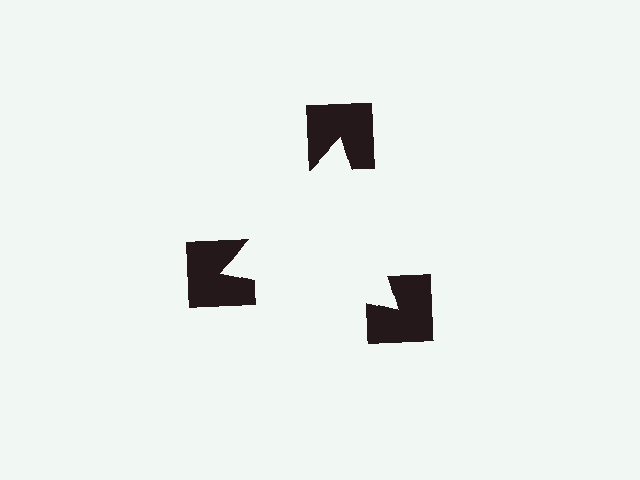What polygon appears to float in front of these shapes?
An illusory triangle — its edges are inferred from the aligned wedge cuts in the notched squares, not physically drawn.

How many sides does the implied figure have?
3 sides.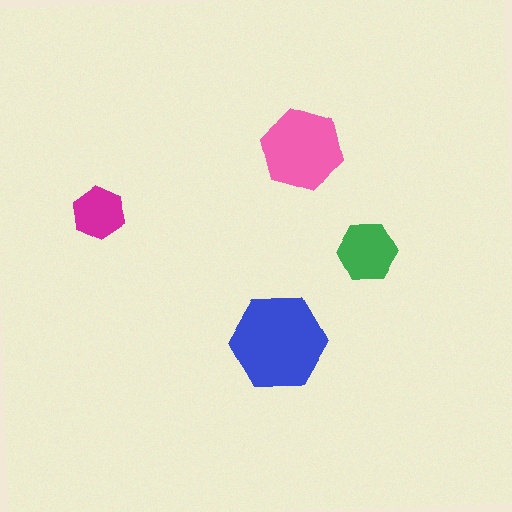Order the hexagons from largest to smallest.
the blue one, the pink one, the green one, the magenta one.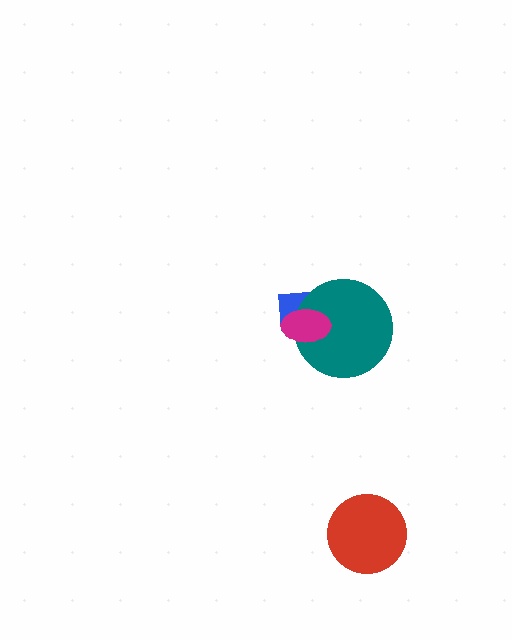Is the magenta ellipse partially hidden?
No, no other shape covers it.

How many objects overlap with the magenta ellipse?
2 objects overlap with the magenta ellipse.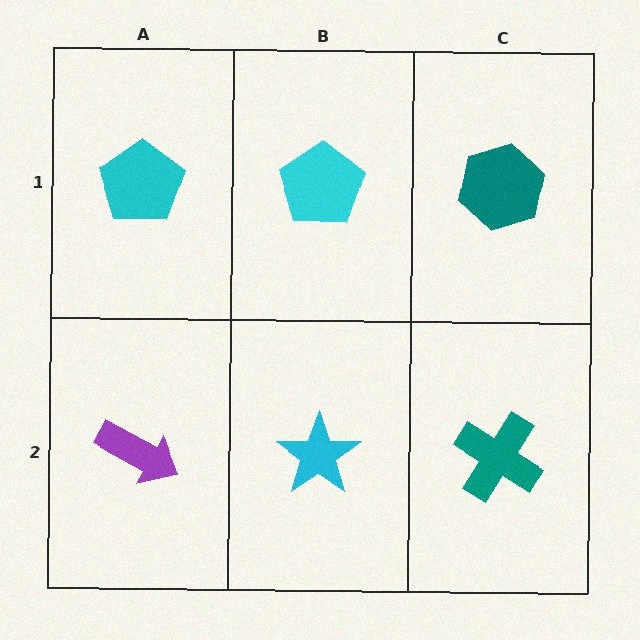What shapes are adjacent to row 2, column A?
A cyan pentagon (row 1, column A), a cyan star (row 2, column B).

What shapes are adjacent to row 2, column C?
A teal hexagon (row 1, column C), a cyan star (row 2, column B).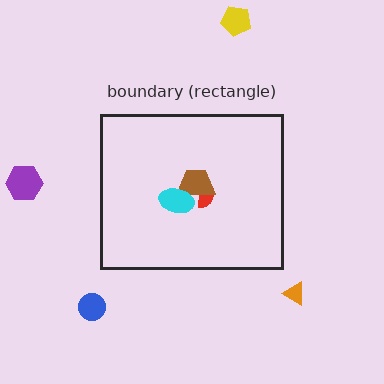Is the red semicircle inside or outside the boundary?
Inside.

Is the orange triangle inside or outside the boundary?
Outside.